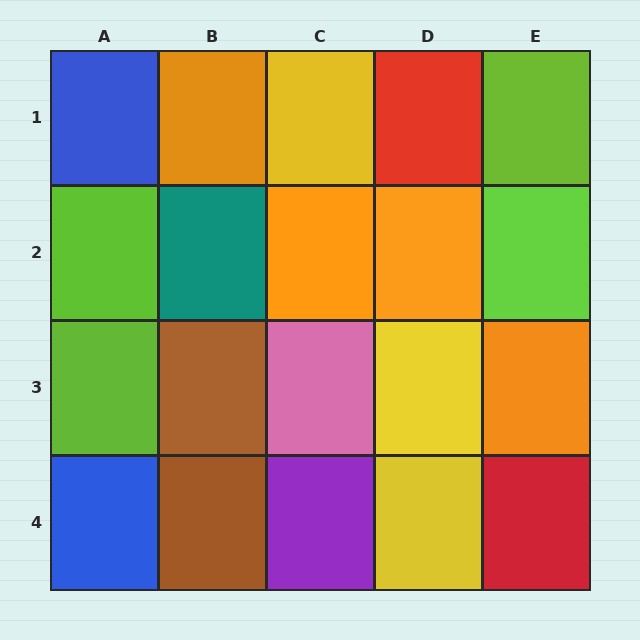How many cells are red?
2 cells are red.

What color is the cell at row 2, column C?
Orange.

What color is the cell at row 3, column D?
Yellow.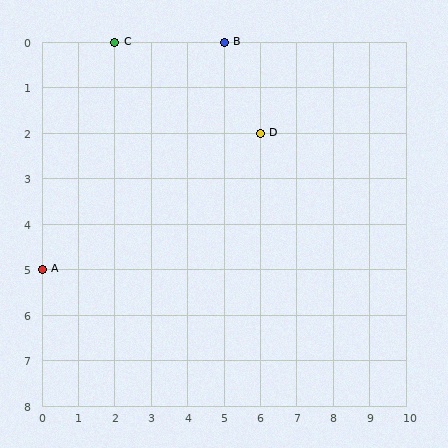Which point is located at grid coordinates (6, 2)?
Point D is at (6, 2).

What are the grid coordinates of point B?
Point B is at grid coordinates (5, 0).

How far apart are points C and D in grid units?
Points C and D are 4 columns and 2 rows apart (about 4.5 grid units diagonally).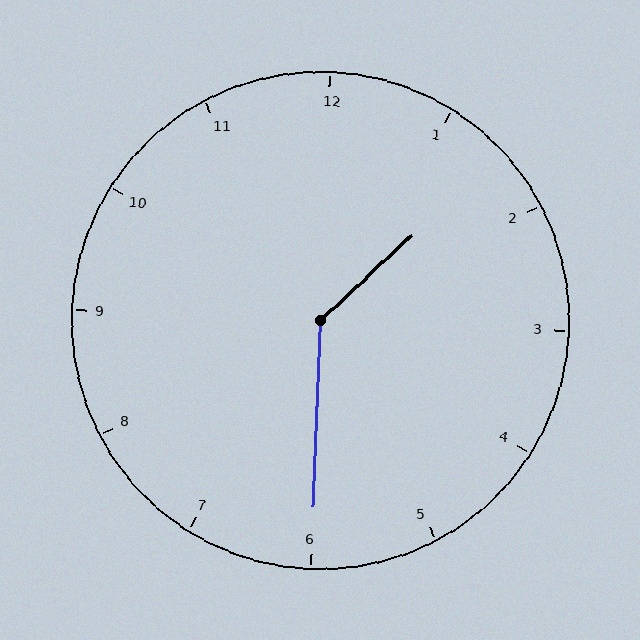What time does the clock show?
1:30.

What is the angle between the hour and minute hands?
Approximately 135 degrees.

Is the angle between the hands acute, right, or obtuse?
It is obtuse.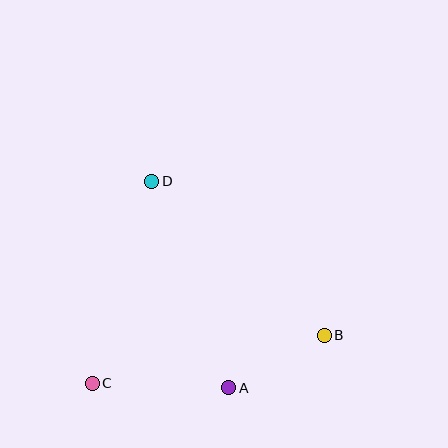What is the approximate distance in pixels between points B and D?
The distance between B and D is approximately 231 pixels.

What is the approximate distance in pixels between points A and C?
The distance between A and C is approximately 137 pixels.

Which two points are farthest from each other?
Points B and C are farthest from each other.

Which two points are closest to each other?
Points A and B are closest to each other.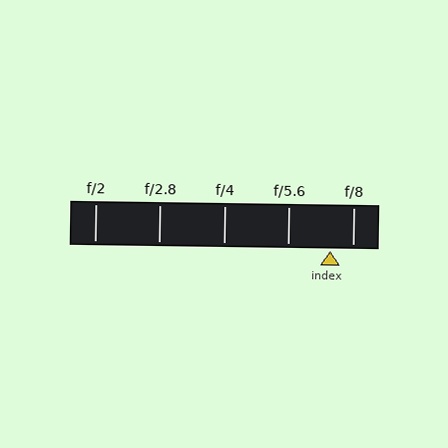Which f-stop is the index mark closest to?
The index mark is closest to f/8.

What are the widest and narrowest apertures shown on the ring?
The widest aperture shown is f/2 and the narrowest is f/8.